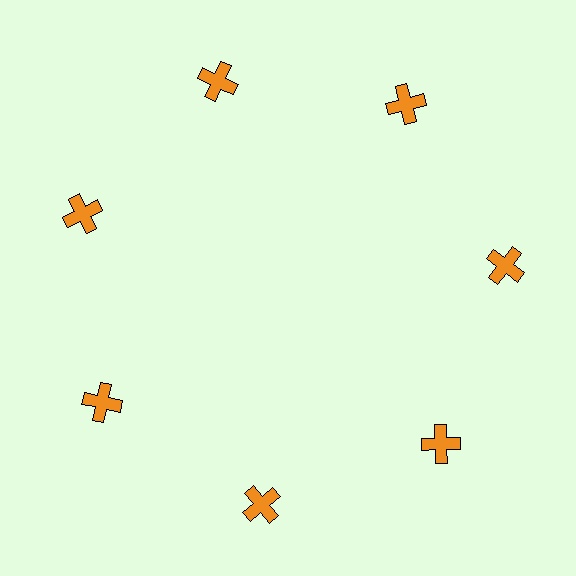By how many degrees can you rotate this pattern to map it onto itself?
The pattern maps onto itself every 51 degrees of rotation.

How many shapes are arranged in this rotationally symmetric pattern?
There are 7 shapes, arranged in 7 groups of 1.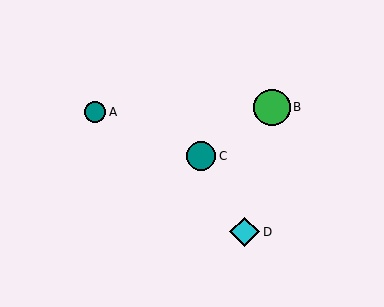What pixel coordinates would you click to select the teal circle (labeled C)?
Click at (201, 156) to select the teal circle C.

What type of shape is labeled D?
Shape D is a cyan diamond.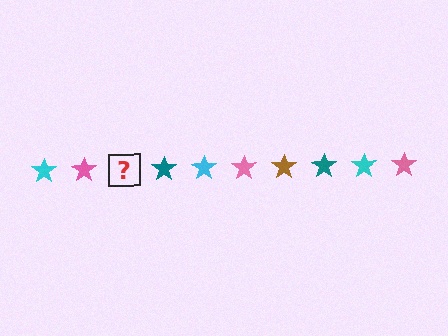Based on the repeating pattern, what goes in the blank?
The blank should be a brown star.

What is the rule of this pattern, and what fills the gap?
The rule is that the pattern cycles through cyan, pink, brown, teal stars. The gap should be filled with a brown star.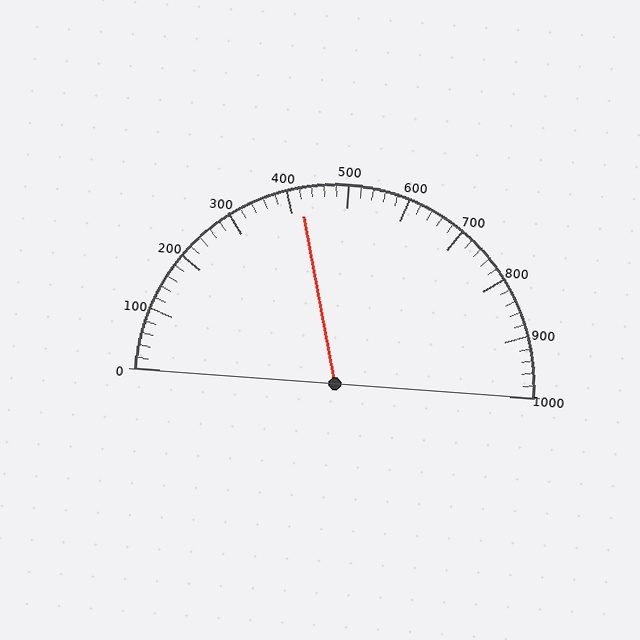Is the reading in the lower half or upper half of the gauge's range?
The reading is in the lower half of the range (0 to 1000).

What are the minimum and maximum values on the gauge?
The gauge ranges from 0 to 1000.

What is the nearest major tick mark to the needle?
The nearest major tick mark is 400.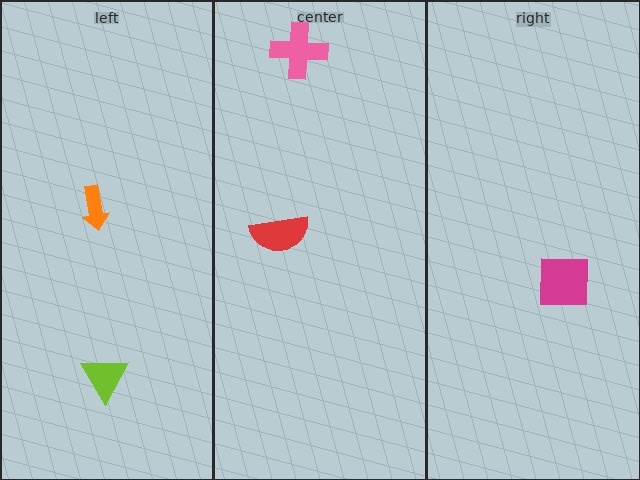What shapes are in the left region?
The orange arrow, the lime triangle.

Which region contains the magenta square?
The right region.